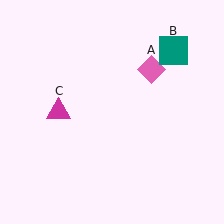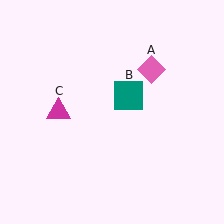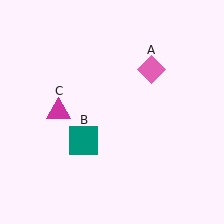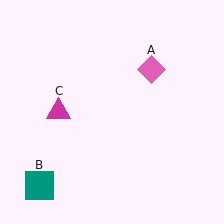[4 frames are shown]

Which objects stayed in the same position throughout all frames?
Pink diamond (object A) and magenta triangle (object C) remained stationary.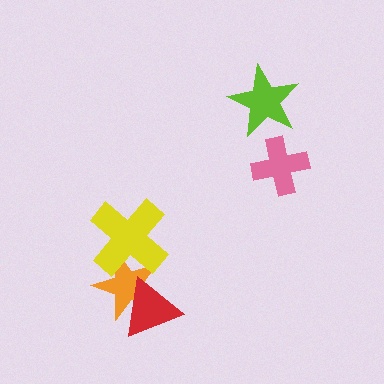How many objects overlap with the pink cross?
0 objects overlap with the pink cross.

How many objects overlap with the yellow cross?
1 object overlaps with the yellow cross.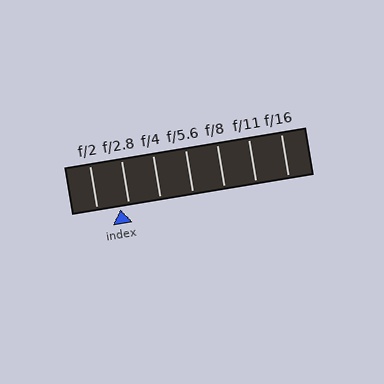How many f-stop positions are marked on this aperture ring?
There are 7 f-stop positions marked.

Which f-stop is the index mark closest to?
The index mark is closest to f/2.8.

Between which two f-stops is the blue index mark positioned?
The index mark is between f/2 and f/2.8.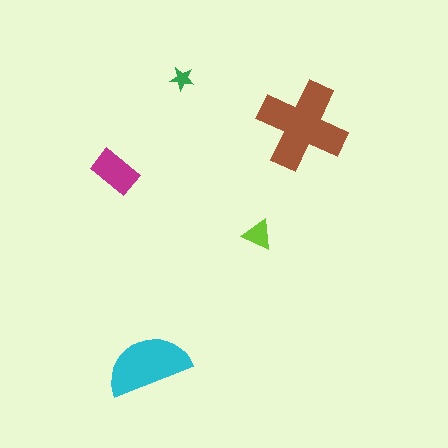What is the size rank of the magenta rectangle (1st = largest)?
3rd.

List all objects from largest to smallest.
The brown cross, the cyan semicircle, the magenta rectangle, the lime triangle, the green star.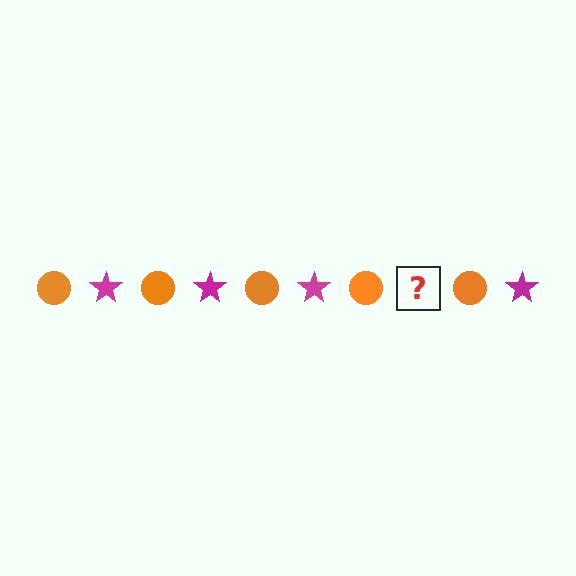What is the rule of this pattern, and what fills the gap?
The rule is that the pattern alternates between orange circle and magenta star. The gap should be filled with a magenta star.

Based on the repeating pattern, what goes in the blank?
The blank should be a magenta star.